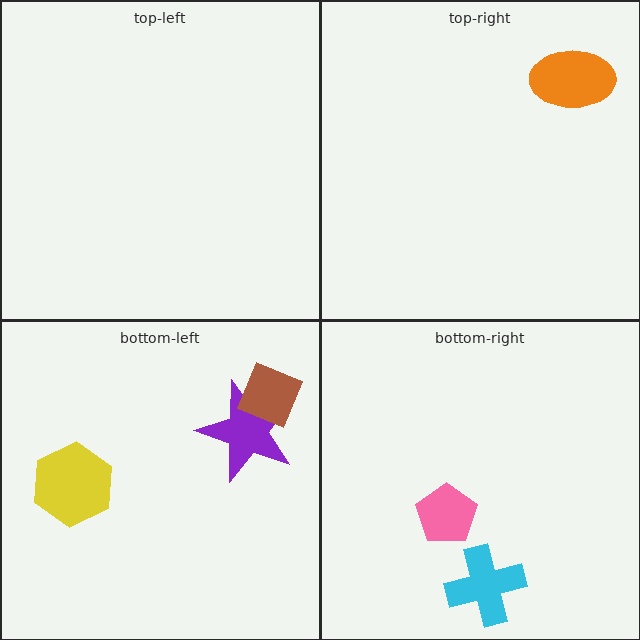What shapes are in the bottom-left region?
The yellow hexagon, the purple star, the brown diamond.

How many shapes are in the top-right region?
1.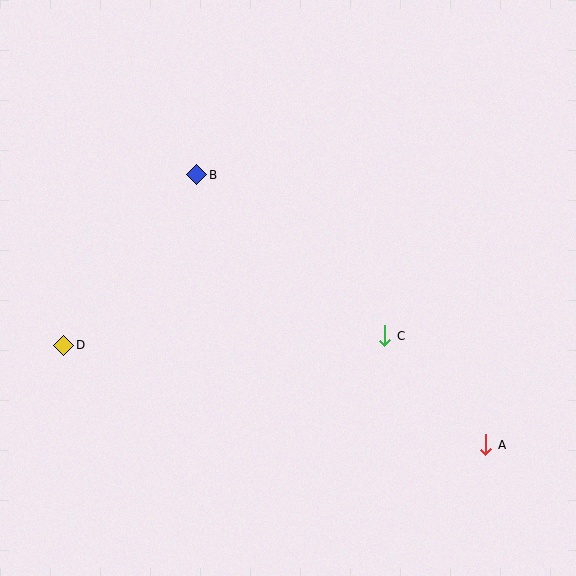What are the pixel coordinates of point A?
Point A is at (486, 445).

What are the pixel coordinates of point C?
Point C is at (385, 336).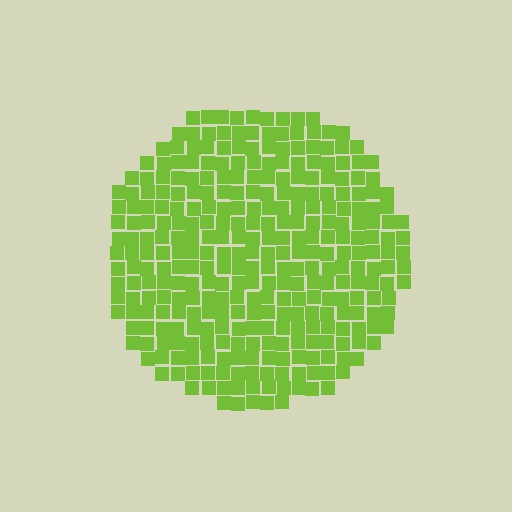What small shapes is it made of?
It is made of small squares.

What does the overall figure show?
The overall figure shows a circle.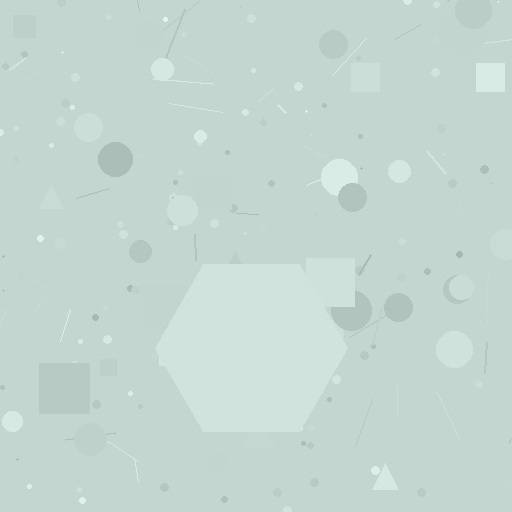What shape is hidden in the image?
A hexagon is hidden in the image.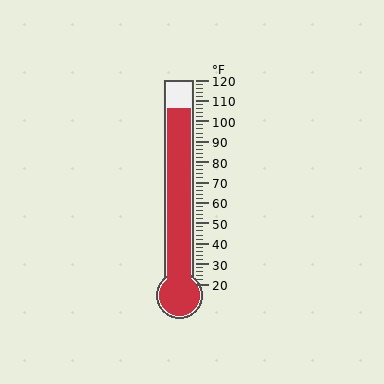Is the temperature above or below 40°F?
The temperature is above 40°F.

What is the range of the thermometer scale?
The thermometer scale ranges from 20°F to 120°F.